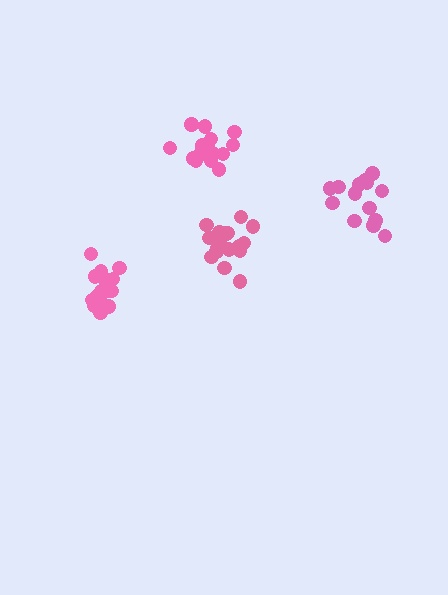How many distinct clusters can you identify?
There are 4 distinct clusters.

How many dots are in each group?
Group 1: 14 dots, Group 2: 18 dots, Group 3: 17 dots, Group 4: 18 dots (67 total).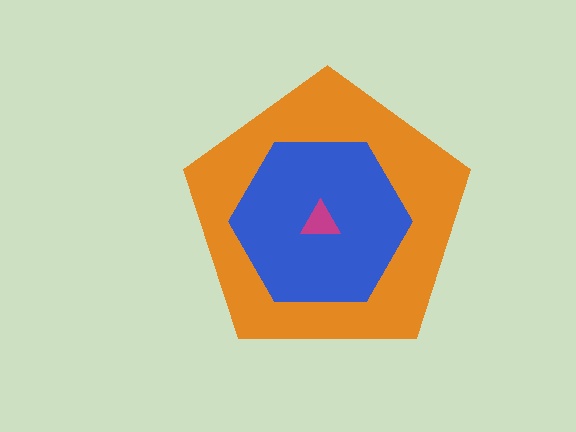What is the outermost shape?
The orange pentagon.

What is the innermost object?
The magenta triangle.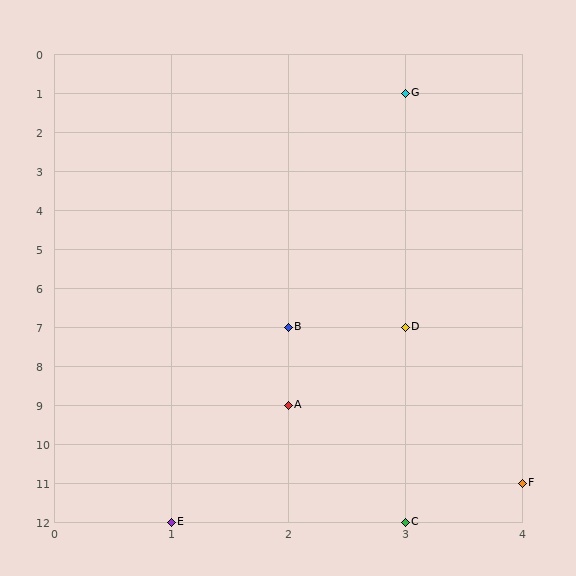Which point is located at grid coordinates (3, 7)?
Point D is at (3, 7).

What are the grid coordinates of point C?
Point C is at grid coordinates (3, 12).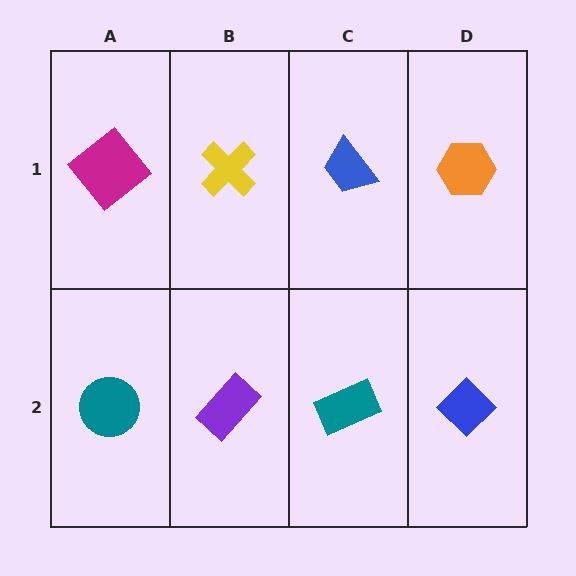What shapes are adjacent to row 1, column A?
A teal circle (row 2, column A), a yellow cross (row 1, column B).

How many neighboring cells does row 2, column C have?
3.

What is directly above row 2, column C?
A blue trapezoid.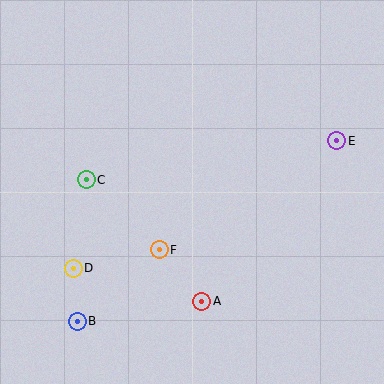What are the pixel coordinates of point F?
Point F is at (159, 250).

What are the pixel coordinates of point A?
Point A is at (202, 301).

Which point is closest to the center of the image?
Point F at (159, 250) is closest to the center.